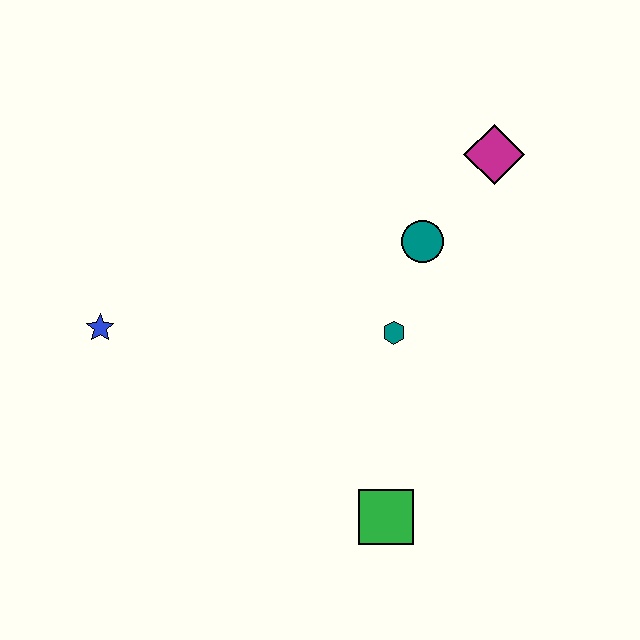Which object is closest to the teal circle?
The teal hexagon is closest to the teal circle.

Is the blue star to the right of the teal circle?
No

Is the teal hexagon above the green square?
Yes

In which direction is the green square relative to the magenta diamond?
The green square is below the magenta diamond.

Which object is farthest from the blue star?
The magenta diamond is farthest from the blue star.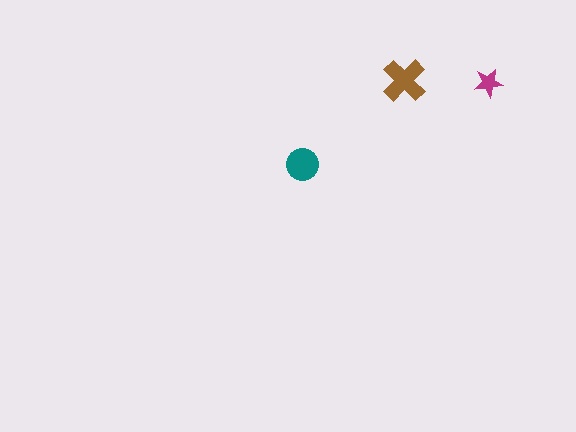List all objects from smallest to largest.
The magenta star, the teal circle, the brown cross.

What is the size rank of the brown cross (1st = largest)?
1st.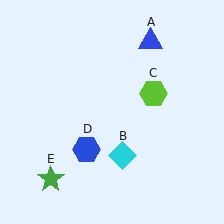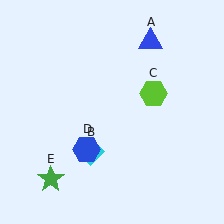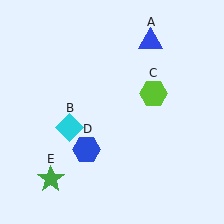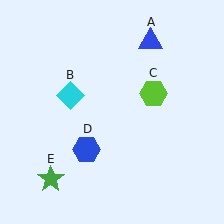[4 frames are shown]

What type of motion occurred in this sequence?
The cyan diamond (object B) rotated clockwise around the center of the scene.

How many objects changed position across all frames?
1 object changed position: cyan diamond (object B).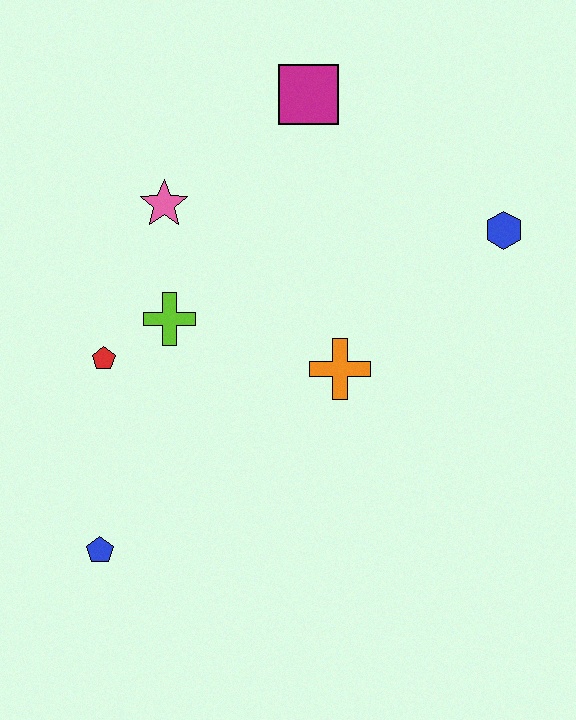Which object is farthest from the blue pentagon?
The blue hexagon is farthest from the blue pentagon.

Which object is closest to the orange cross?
The lime cross is closest to the orange cross.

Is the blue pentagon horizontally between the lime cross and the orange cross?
No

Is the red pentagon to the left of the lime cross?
Yes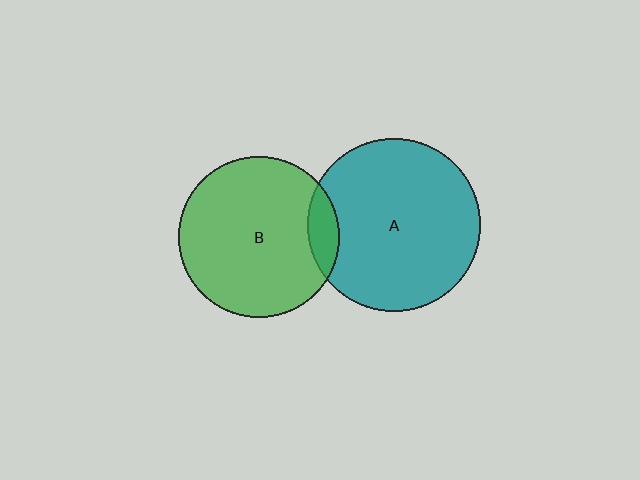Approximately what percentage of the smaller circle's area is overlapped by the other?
Approximately 10%.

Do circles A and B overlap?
Yes.